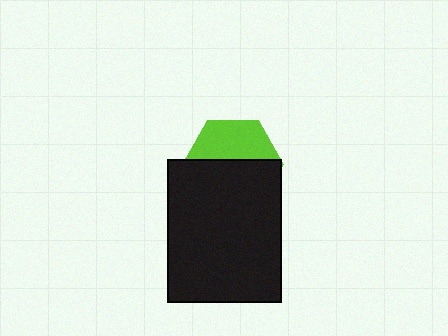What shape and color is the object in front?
The object in front is a black rectangle.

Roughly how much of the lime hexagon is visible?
A small part of it is visible (roughly 44%).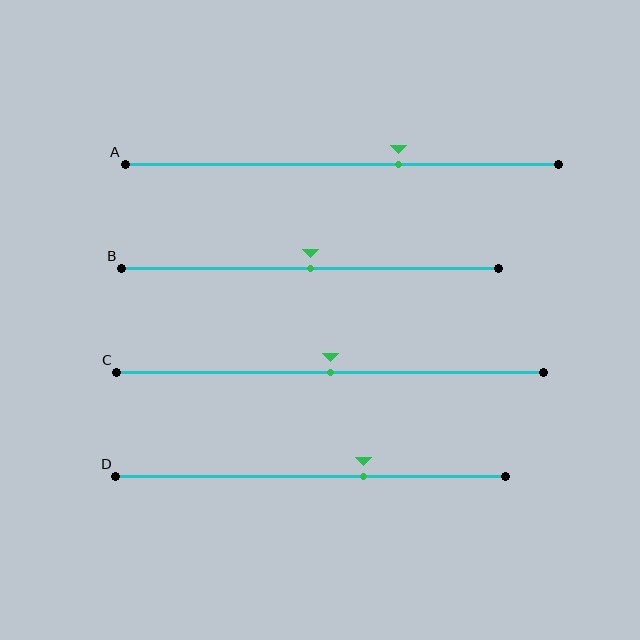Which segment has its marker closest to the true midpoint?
Segment B has its marker closest to the true midpoint.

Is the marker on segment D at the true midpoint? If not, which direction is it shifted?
No, the marker on segment D is shifted to the right by about 13% of the segment length.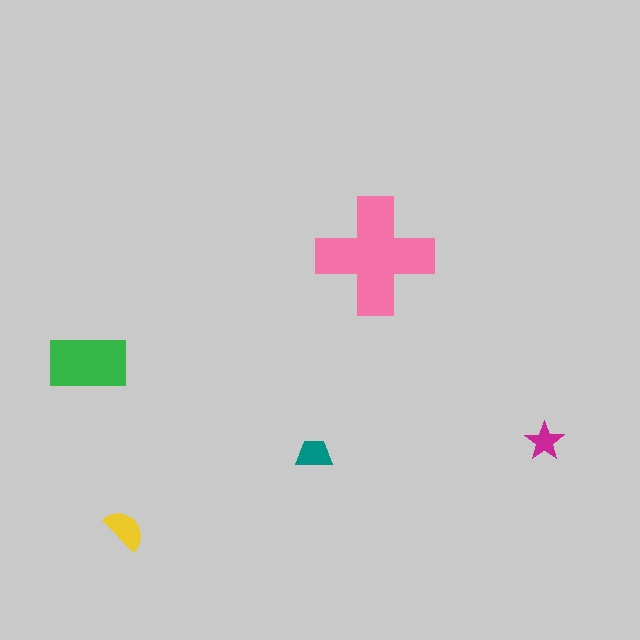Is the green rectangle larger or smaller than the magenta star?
Larger.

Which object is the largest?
The pink cross.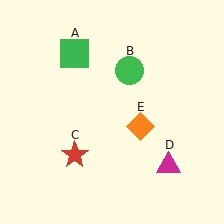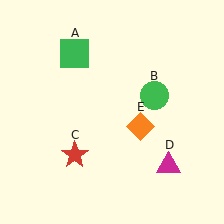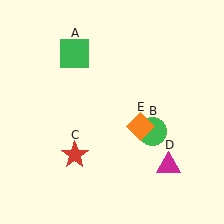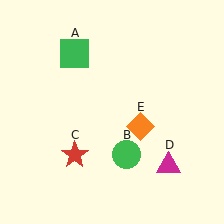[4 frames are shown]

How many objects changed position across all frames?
1 object changed position: green circle (object B).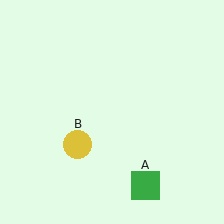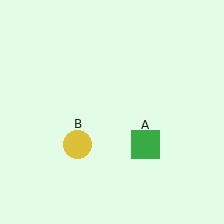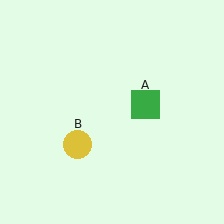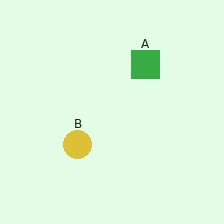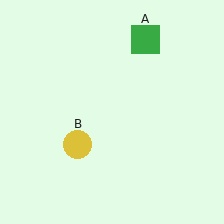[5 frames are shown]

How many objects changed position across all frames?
1 object changed position: green square (object A).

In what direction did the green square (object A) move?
The green square (object A) moved up.